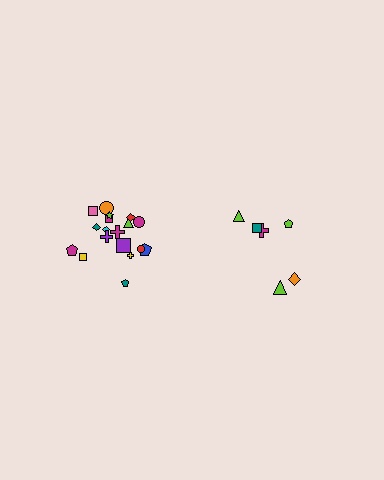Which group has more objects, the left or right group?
The left group.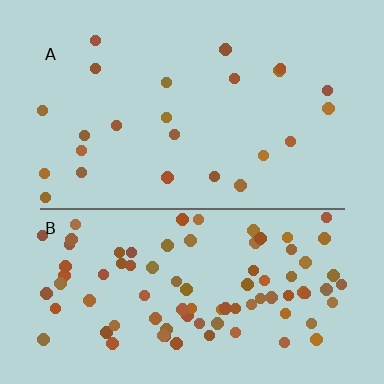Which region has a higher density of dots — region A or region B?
B (the bottom).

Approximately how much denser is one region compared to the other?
Approximately 3.7× — region B over region A.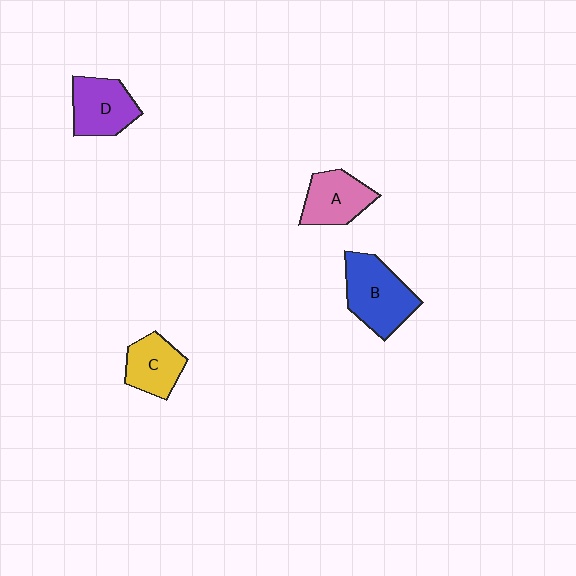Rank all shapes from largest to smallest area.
From largest to smallest: B (blue), D (purple), A (pink), C (yellow).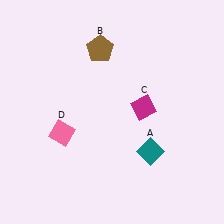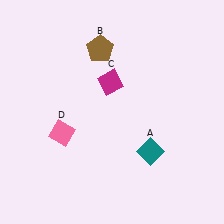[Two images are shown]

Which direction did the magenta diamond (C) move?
The magenta diamond (C) moved left.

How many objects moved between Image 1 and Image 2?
1 object moved between the two images.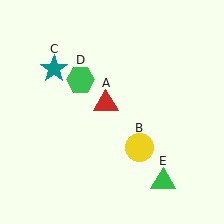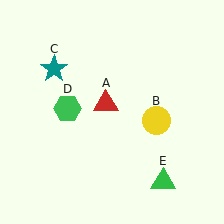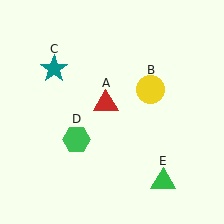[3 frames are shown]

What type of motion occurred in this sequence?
The yellow circle (object B), green hexagon (object D) rotated counterclockwise around the center of the scene.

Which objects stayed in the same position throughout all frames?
Red triangle (object A) and teal star (object C) and green triangle (object E) remained stationary.